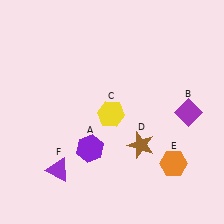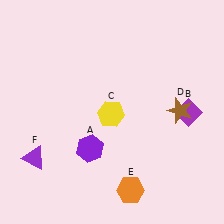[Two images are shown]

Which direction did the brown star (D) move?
The brown star (D) moved right.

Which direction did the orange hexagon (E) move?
The orange hexagon (E) moved left.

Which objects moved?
The objects that moved are: the brown star (D), the orange hexagon (E), the purple triangle (F).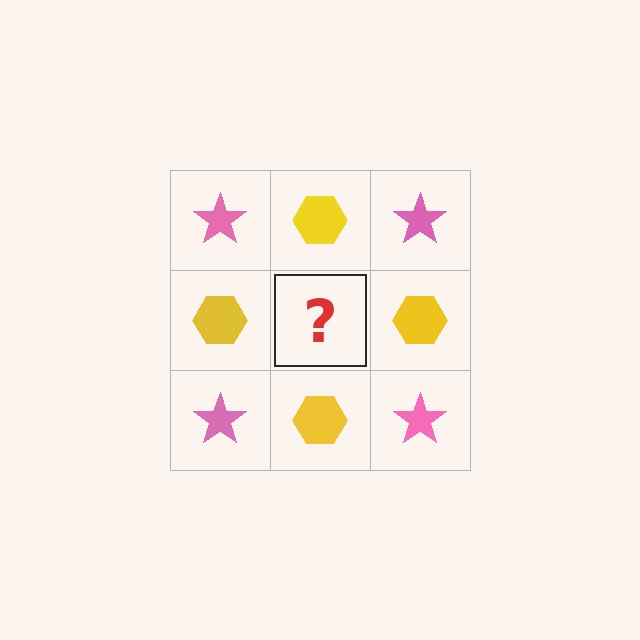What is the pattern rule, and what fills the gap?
The rule is that it alternates pink star and yellow hexagon in a checkerboard pattern. The gap should be filled with a pink star.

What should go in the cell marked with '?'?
The missing cell should contain a pink star.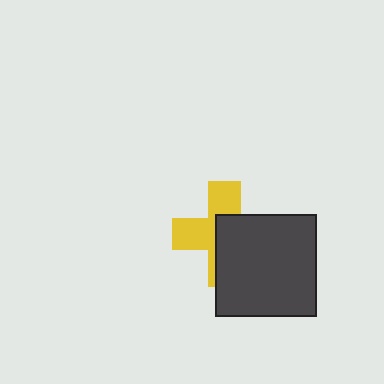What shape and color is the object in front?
The object in front is a dark gray square.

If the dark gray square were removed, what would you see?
You would see the complete yellow cross.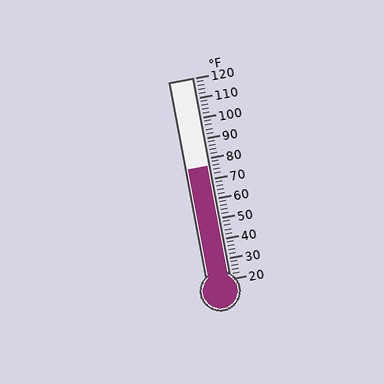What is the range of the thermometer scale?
The thermometer scale ranges from 20°F to 120°F.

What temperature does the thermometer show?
The thermometer shows approximately 76°F.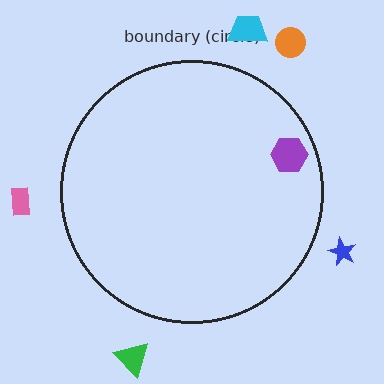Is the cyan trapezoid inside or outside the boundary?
Outside.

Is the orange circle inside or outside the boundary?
Outside.